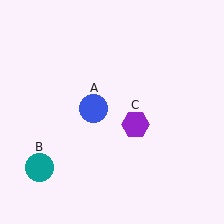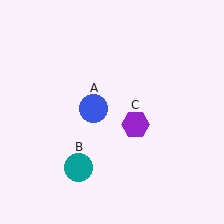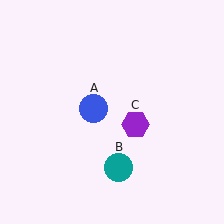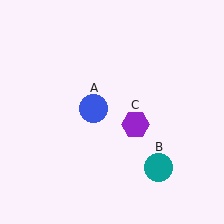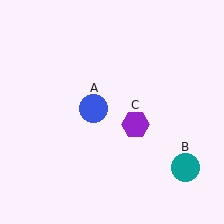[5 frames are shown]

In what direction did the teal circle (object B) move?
The teal circle (object B) moved right.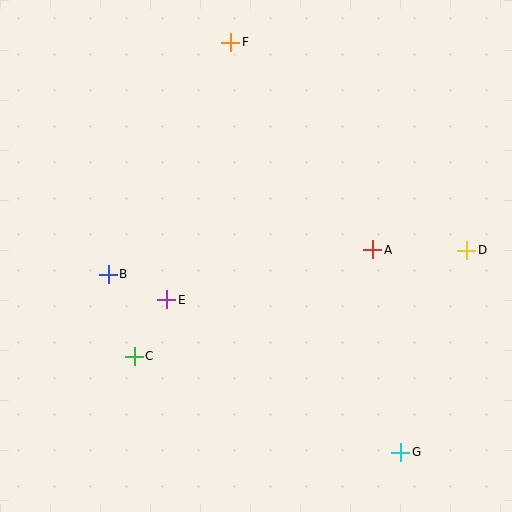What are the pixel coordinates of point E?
Point E is at (167, 300).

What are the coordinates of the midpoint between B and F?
The midpoint between B and F is at (170, 158).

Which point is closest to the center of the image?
Point E at (167, 300) is closest to the center.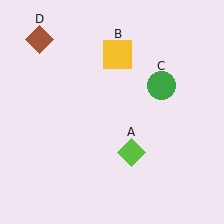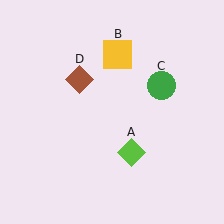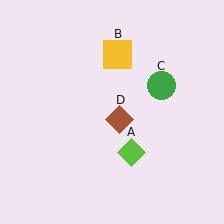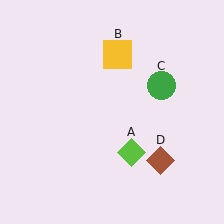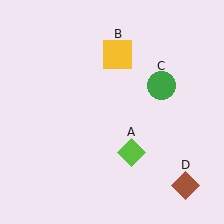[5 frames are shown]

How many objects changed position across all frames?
1 object changed position: brown diamond (object D).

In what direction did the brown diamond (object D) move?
The brown diamond (object D) moved down and to the right.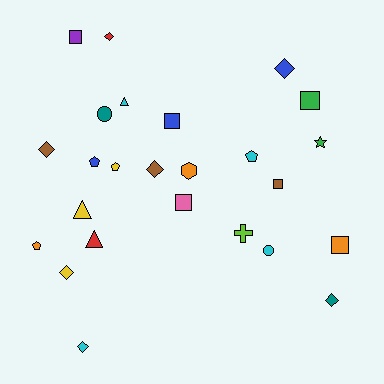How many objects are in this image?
There are 25 objects.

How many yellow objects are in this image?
There are 3 yellow objects.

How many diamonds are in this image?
There are 7 diamonds.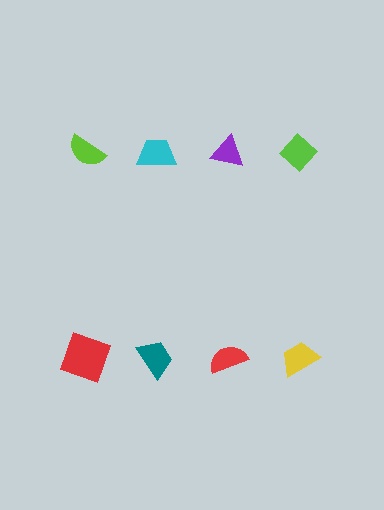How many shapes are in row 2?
4 shapes.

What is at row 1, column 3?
A purple triangle.